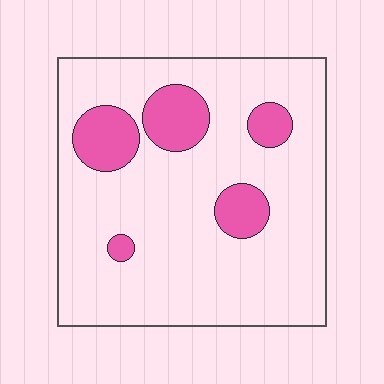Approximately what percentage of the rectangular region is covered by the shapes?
Approximately 15%.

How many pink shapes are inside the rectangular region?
5.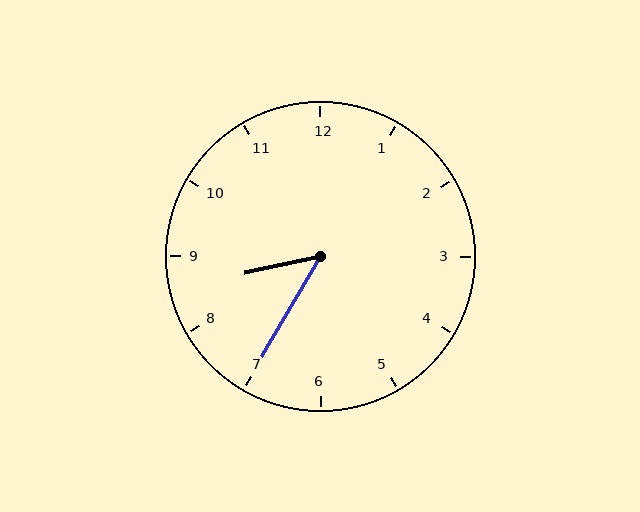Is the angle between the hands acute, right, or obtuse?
It is acute.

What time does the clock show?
8:35.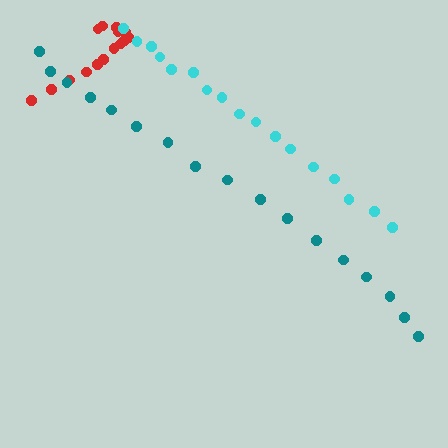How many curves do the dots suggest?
There are 3 distinct paths.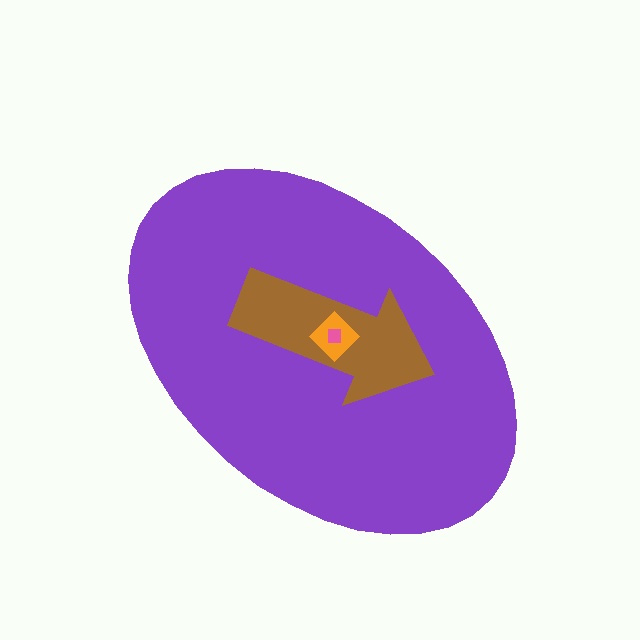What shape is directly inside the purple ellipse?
The brown arrow.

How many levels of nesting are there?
4.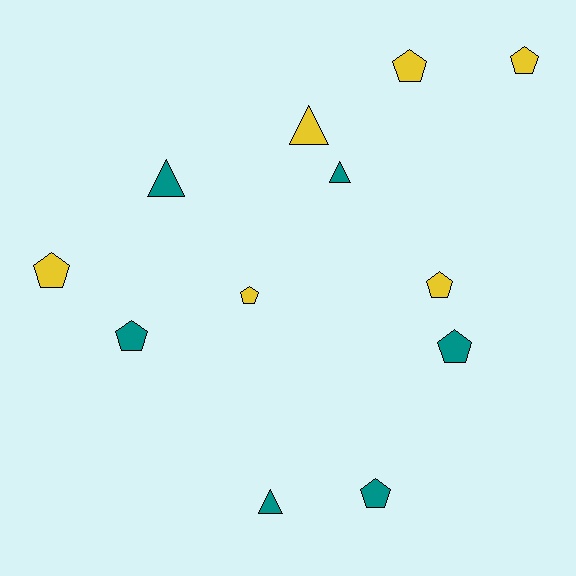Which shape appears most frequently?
Pentagon, with 8 objects.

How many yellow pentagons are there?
There are 5 yellow pentagons.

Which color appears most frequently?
Yellow, with 6 objects.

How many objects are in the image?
There are 12 objects.